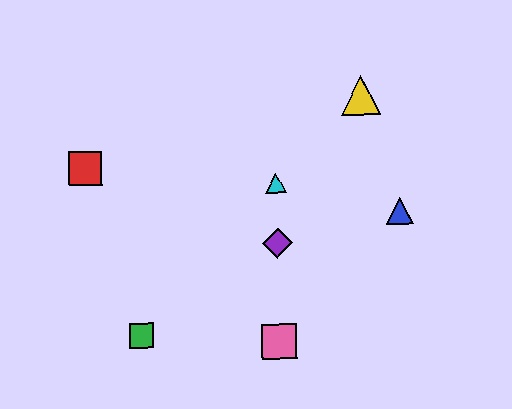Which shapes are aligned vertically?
The purple diamond, the orange triangle, the cyan triangle, the pink square are aligned vertically.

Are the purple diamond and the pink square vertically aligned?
Yes, both are at x≈277.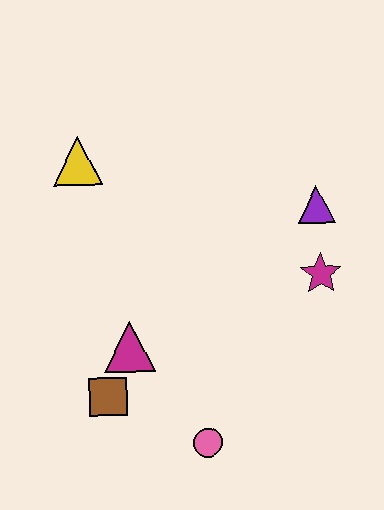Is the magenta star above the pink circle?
Yes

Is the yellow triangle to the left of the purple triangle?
Yes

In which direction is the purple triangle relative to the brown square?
The purple triangle is to the right of the brown square.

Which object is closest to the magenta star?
The purple triangle is closest to the magenta star.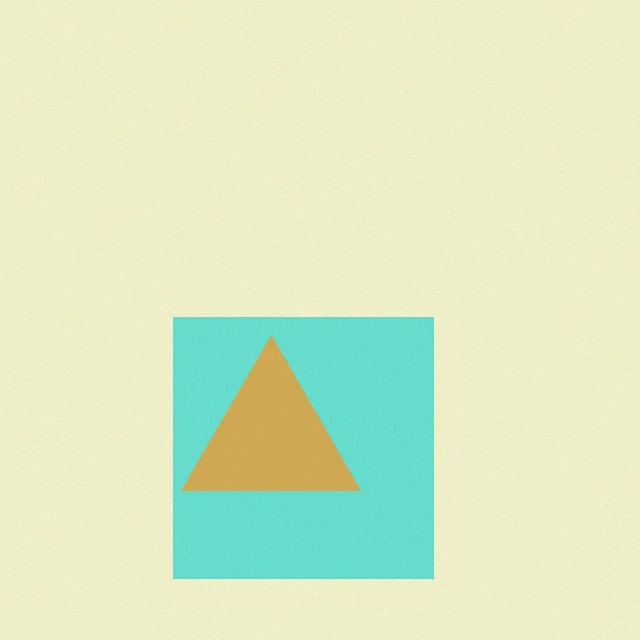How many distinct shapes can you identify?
There are 2 distinct shapes: a cyan square, an orange triangle.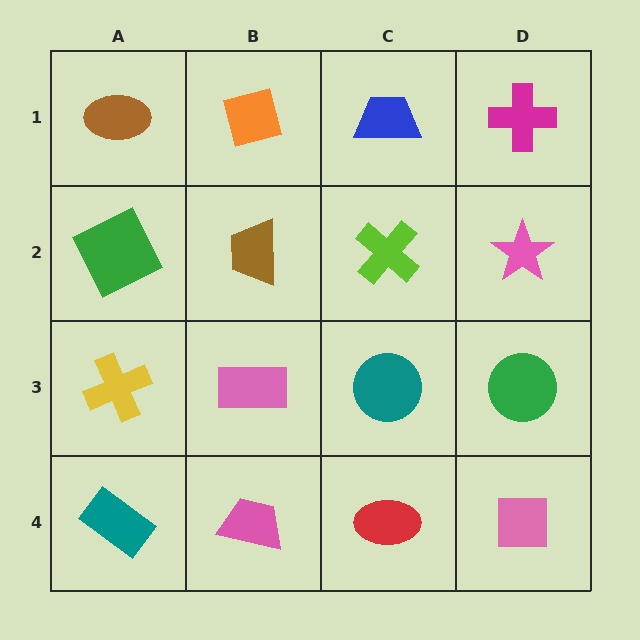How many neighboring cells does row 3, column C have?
4.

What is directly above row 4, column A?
A yellow cross.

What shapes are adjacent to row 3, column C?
A lime cross (row 2, column C), a red ellipse (row 4, column C), a pink rectangle (row 3, column B), a green circle (row 3, column D).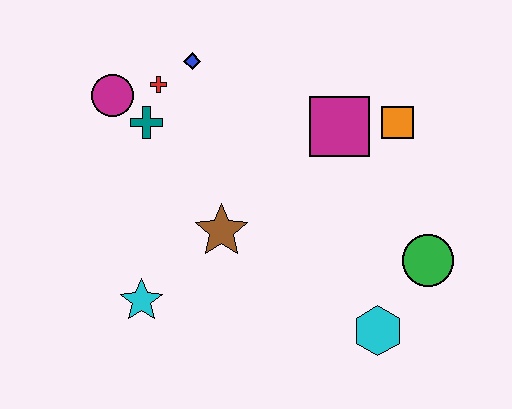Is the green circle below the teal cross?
Yes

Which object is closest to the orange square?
The magenta square is closest to the orange square.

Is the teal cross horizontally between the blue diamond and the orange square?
No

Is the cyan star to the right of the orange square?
No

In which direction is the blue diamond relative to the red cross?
The blue diamond is to the right of the red cross.